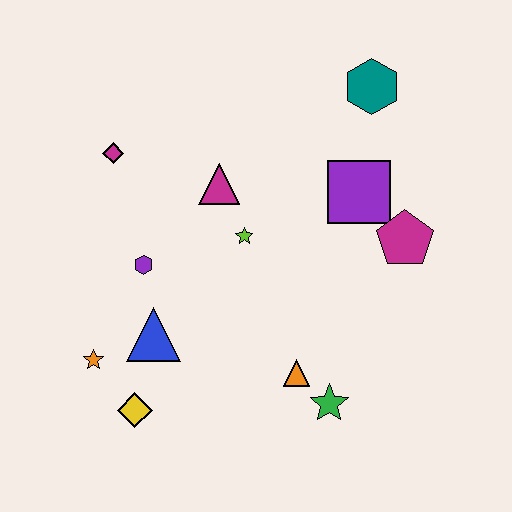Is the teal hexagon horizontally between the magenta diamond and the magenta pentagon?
Yes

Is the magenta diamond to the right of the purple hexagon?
No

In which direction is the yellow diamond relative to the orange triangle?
The yellow diamond is to the left of the orange triangle.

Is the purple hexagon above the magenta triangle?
No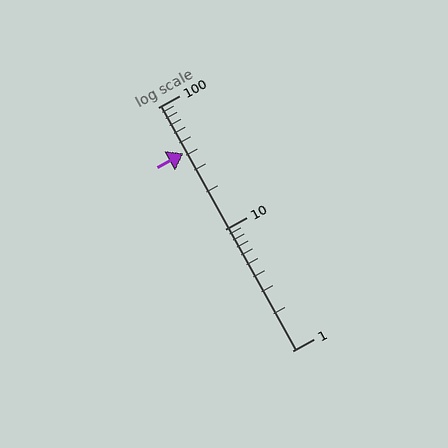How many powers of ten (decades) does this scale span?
The scale spans 2 decades, from 1 to 100.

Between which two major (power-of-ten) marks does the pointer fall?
The pointer is between 10 and 100.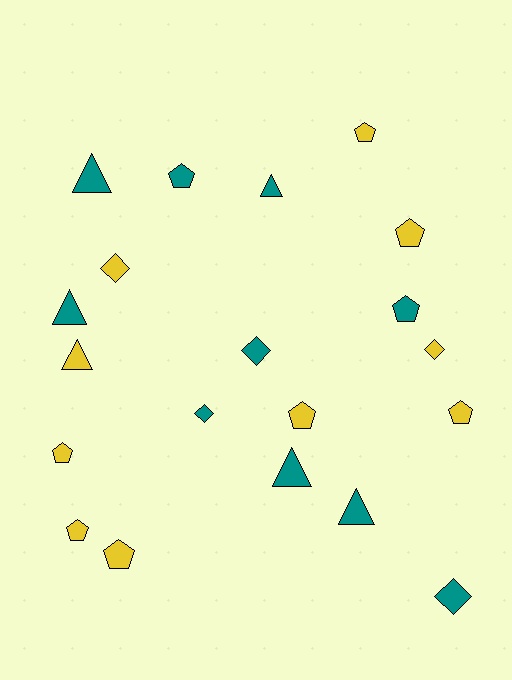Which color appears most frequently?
Yellow, with 10 objects.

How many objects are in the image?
There are 20 objects.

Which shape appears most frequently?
Pentagon, with 9 objects.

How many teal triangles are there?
There are 5 teal triangles.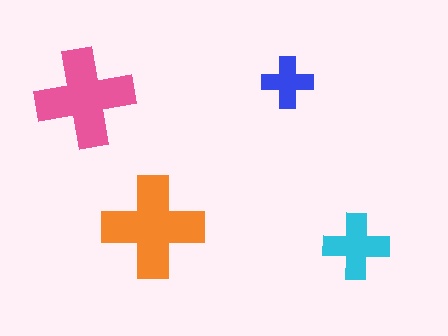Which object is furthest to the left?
The pink cross is leftmost.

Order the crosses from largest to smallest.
the orange one, the pink one, the cyan one, the blue one.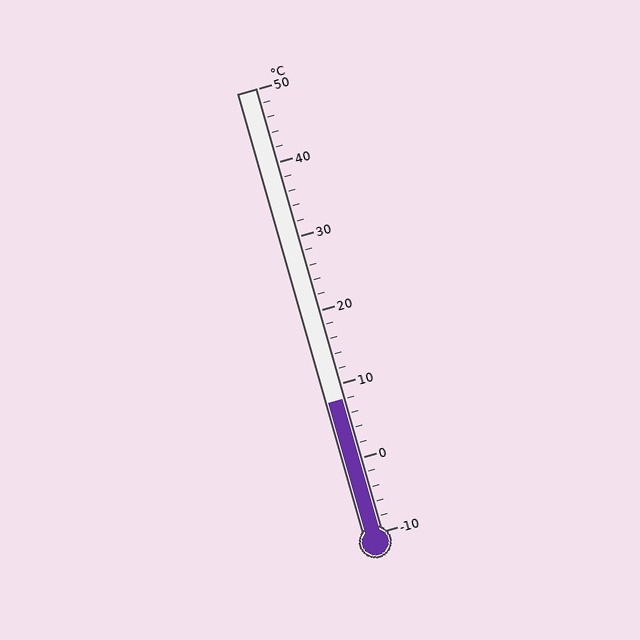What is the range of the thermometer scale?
The thermometer scale ranges from -10°C to 50°C.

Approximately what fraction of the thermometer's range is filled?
The thermometer is filled to approximately 30% of its range.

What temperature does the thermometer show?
The thermometer shows approximately 8°C.